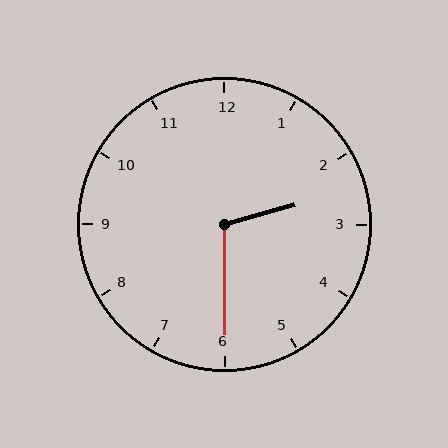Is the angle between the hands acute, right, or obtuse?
It is obtuse.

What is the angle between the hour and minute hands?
Approximately 105 degrees.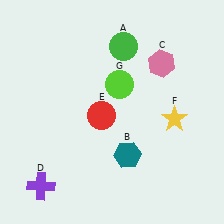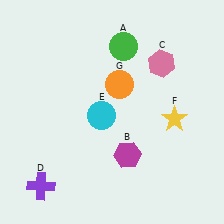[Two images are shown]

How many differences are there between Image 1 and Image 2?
There are 3 differences between the two images.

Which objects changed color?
B changed from teal to magenta. E changed from red to cyan. G changed from lime to orange.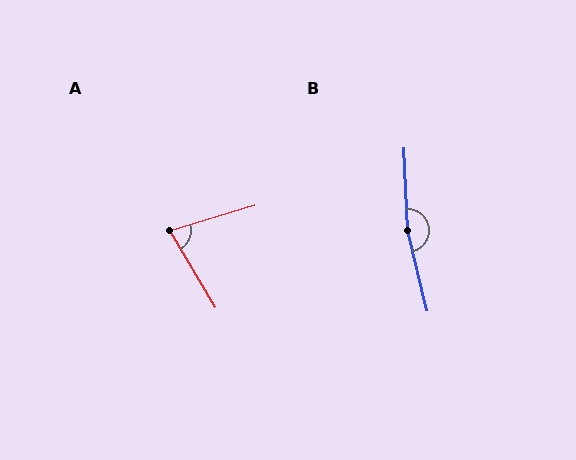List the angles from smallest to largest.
A (76°), B (168°).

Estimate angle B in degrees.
Approximately 168 degrees.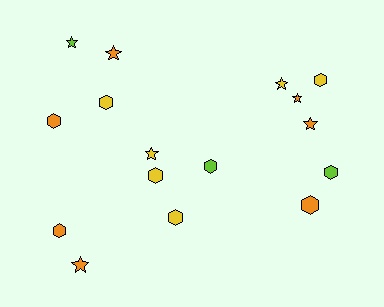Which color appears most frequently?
Orange, with 7 objects.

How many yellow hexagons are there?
There are 4 yellow hexagons.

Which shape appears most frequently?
Hexagon, with 9 objects.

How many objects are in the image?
There are 16 objects.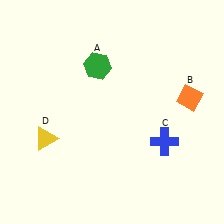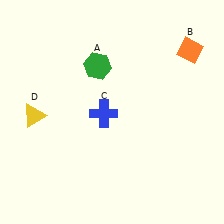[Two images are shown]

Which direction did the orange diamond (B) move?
The orange diamond (B) moved up.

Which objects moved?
The objects that moved are: the orange diamond (B), the blue cross (C), the yellow triangle (D).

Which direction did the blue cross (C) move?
The blue cross (C) moved left.